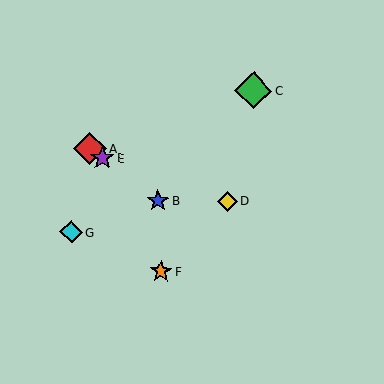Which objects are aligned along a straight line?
Objects A, B, E are aligned along a straight line.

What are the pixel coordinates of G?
Object G is at (71, 232).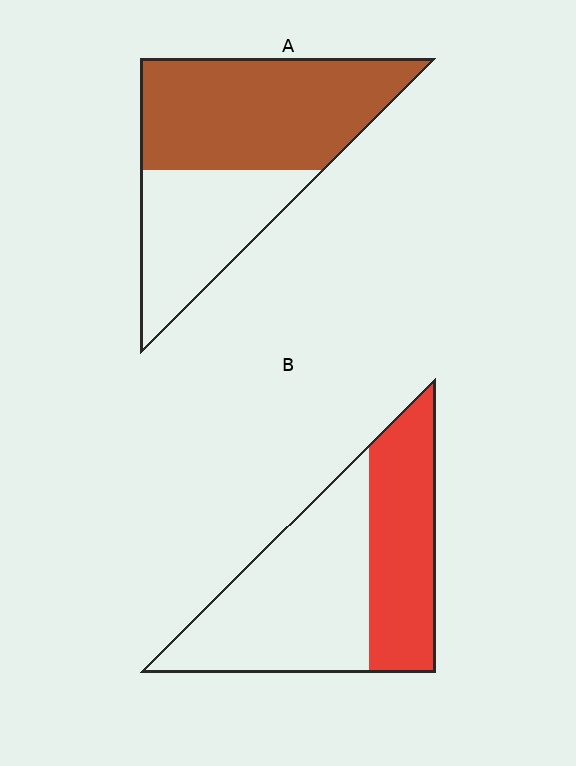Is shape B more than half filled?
No.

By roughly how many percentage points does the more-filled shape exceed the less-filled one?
By roughly 20 percentage points (A over B).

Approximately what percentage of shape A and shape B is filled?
A is approximately 60% and B is approximately 40%.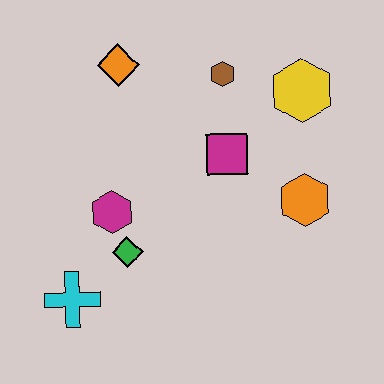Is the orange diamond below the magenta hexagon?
No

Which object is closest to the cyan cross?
The green diamond is closest to the cyan cross.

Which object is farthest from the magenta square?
The cyan cross is farthest from the magenta square.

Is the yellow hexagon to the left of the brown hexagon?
No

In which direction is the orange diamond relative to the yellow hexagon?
The orange diamond is to the left of the yellow hexagon.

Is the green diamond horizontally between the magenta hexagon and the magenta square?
Yes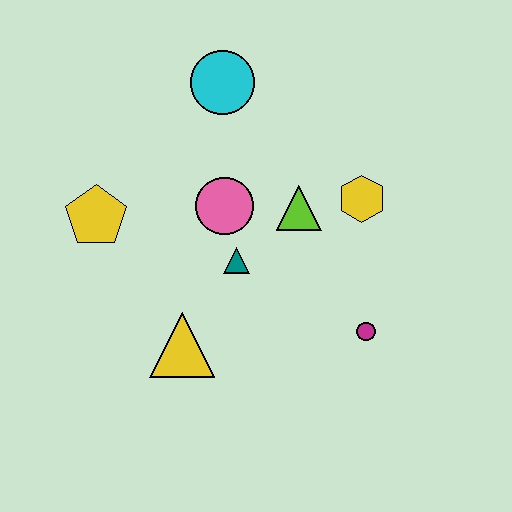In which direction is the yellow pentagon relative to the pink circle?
The yellow pentagon is to the left of the pink circle.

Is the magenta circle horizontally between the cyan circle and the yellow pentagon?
No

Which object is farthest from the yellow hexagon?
The yellow pentagon is farthest from the yellow hexagon.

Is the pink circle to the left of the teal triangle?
Yes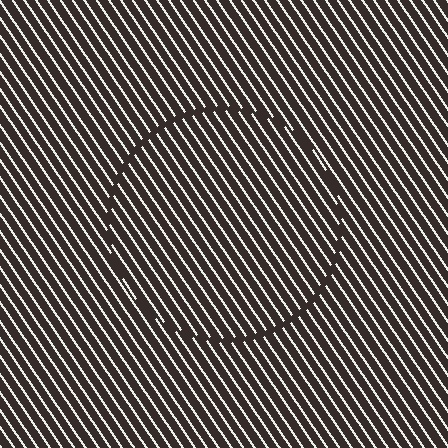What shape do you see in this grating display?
An illusory circle. The interior of the shape contains the same grating, shifted by half a period — the contour is defined by the phase discontinuity where line-ends from the inner and outer gratings abut.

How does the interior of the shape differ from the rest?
The interior of the shape contains the same grating, shifted by half a period — the contour is defined by the phase discontinuity where line-ends from the inner and outer gratings abut.